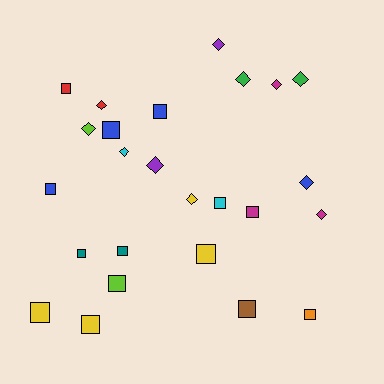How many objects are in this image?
There are 25 objects.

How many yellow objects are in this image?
There are 4 yellow objects.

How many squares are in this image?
There are 14 squares.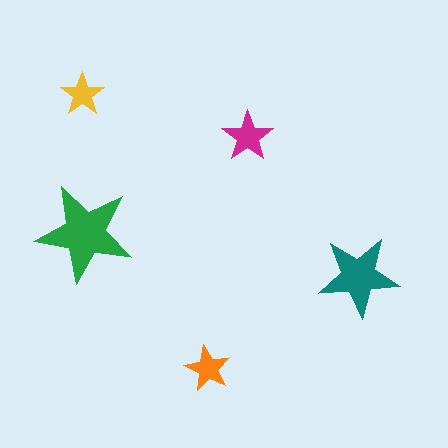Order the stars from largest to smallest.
the green one, the teal one, the magenta one, the orange one, the yellow one.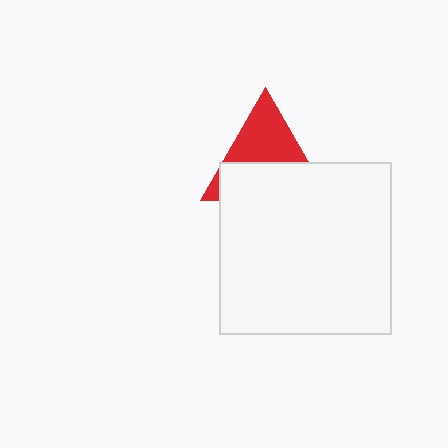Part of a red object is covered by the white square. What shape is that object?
It is a triangle.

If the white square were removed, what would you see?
You would see the complete red triangle.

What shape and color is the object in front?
The object in front is a white square.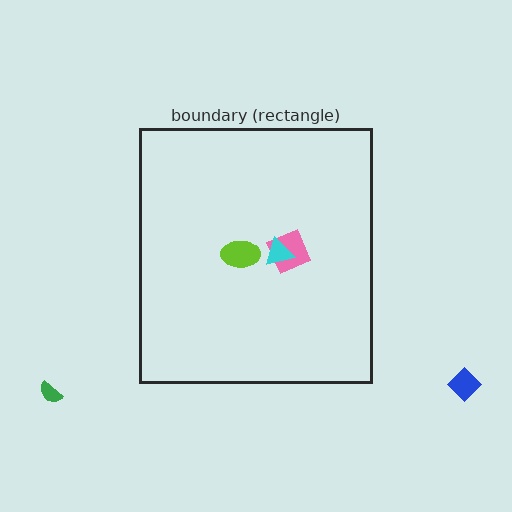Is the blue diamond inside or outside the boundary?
Outside.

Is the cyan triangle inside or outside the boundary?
Inside.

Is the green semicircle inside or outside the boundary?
Outside.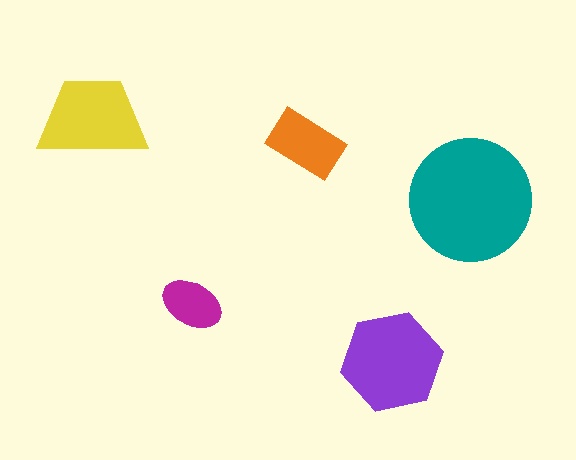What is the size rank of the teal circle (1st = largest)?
1st.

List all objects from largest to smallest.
The teal circle, the purple hexagon, the yellow trapezoid, the orange rectangle, the magenta ellipse.